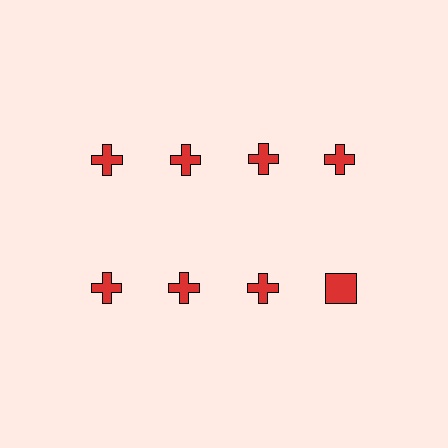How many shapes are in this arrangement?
There are 8 shapes arranged in a grid pattern.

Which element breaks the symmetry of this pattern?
The red square in the second row, second from right column breaks the symmetry. All other shapes are red crosses.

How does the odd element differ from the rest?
It has a different shape: square instead of cross.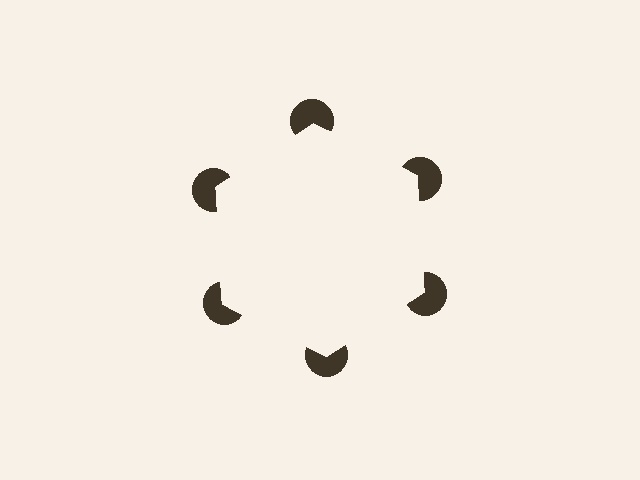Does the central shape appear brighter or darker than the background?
It typically appears slightly brighter than the background, even though no actual brightness change is drawn.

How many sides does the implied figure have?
6 sides.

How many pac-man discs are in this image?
There are 6 — one at each vertex of the illusory hexagon.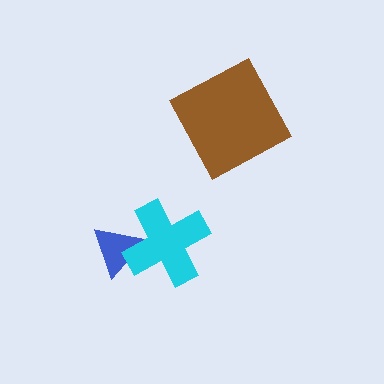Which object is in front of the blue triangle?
The cyan cross is in front of the blue triangle.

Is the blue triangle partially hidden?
Yes, it is partially covered by another shape.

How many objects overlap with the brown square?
0 objects overlap with the brown square.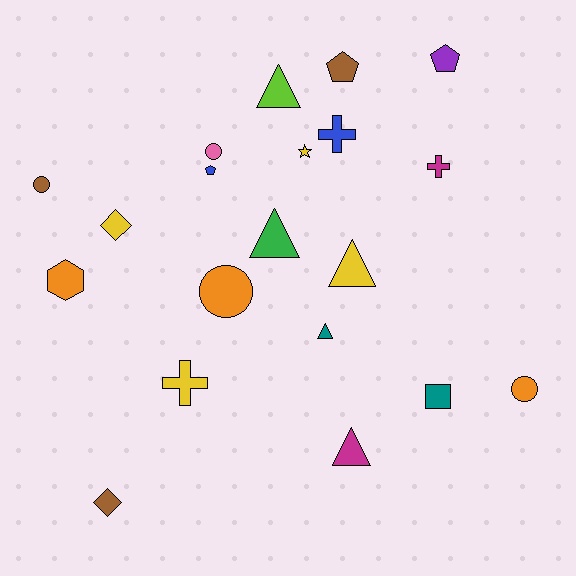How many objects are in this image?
There are 20 objects.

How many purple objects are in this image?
There is 1 purple object.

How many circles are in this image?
There are 4 circles.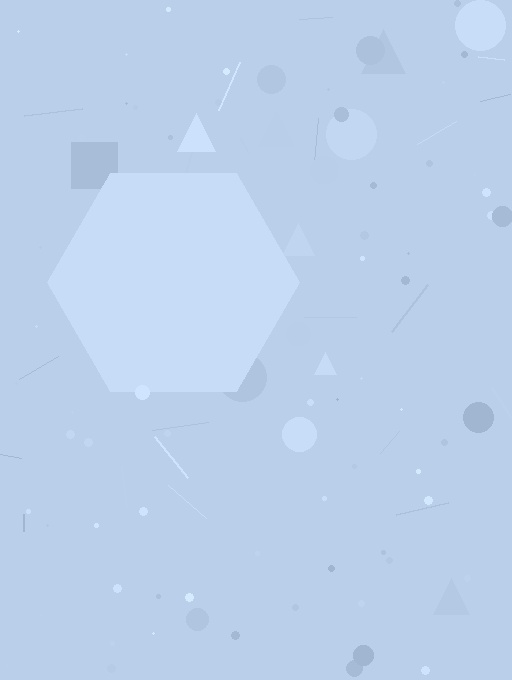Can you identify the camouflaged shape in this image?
The camouflaged shape is a hexagon.